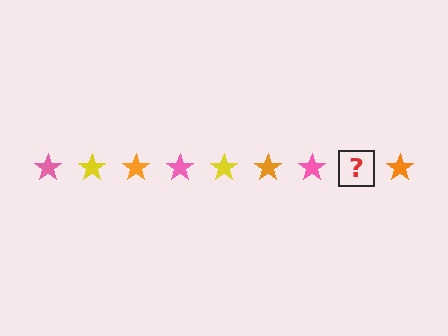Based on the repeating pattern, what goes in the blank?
The blank should be a yellow star.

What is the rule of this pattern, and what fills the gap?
The rule is that the pattern cycles through pink, yellow, orange stars. The gap should be filled with a yellow star.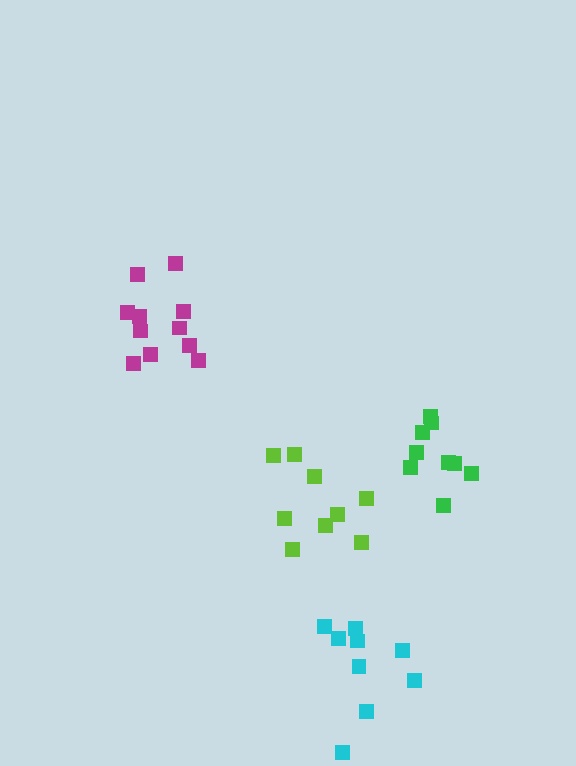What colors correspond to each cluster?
The clusters are colored: lime, cyan, magenta, green.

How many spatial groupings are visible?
There are 4 spatial groupings.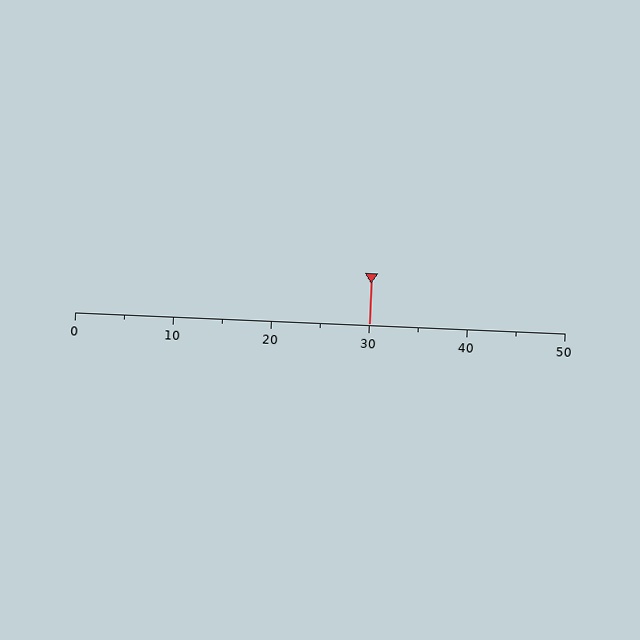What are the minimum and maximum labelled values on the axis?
The axis runs from 0 to 50.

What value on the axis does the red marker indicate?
The marker indicates approximately 30.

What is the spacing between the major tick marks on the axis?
The major ticks are spaced 10 apart.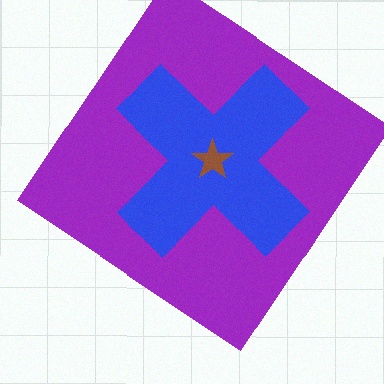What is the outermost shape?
The purple diamond.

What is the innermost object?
The brown star.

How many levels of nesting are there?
3.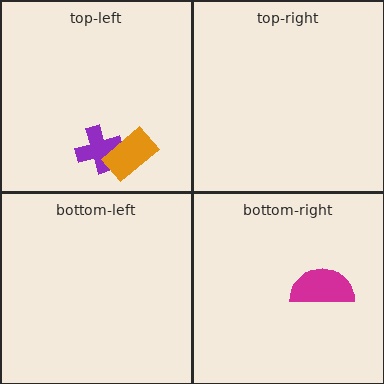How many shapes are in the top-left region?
2.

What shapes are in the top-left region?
The purple cross, the orange rectangle.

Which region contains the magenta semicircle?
The bottom-right region.